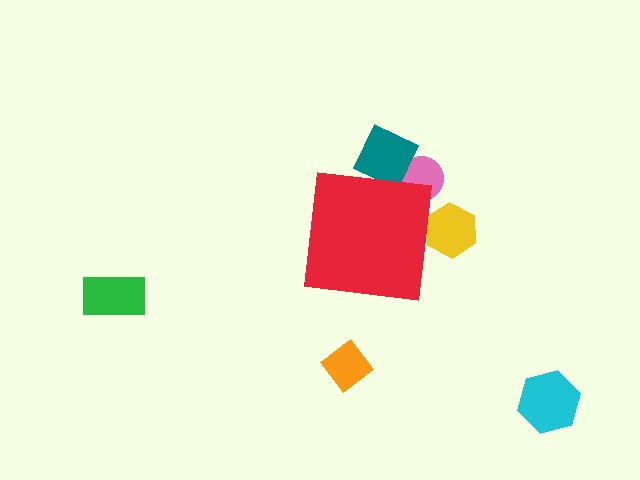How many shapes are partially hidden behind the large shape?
3 shapes are partially hidden.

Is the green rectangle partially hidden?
No, the green rectangle is fully visible.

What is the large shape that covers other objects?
A red square.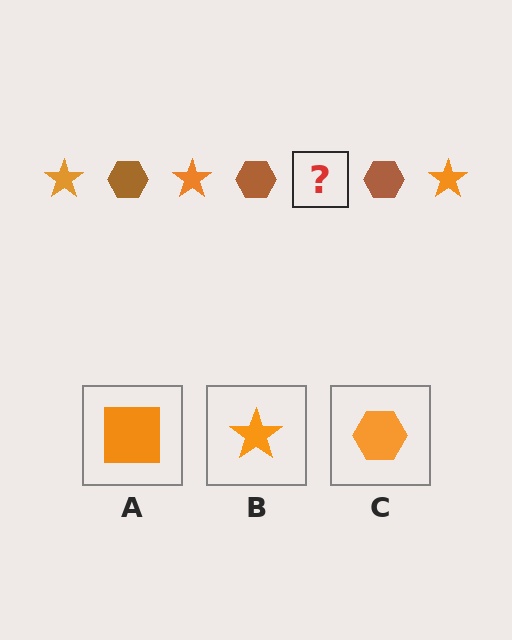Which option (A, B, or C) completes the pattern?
B.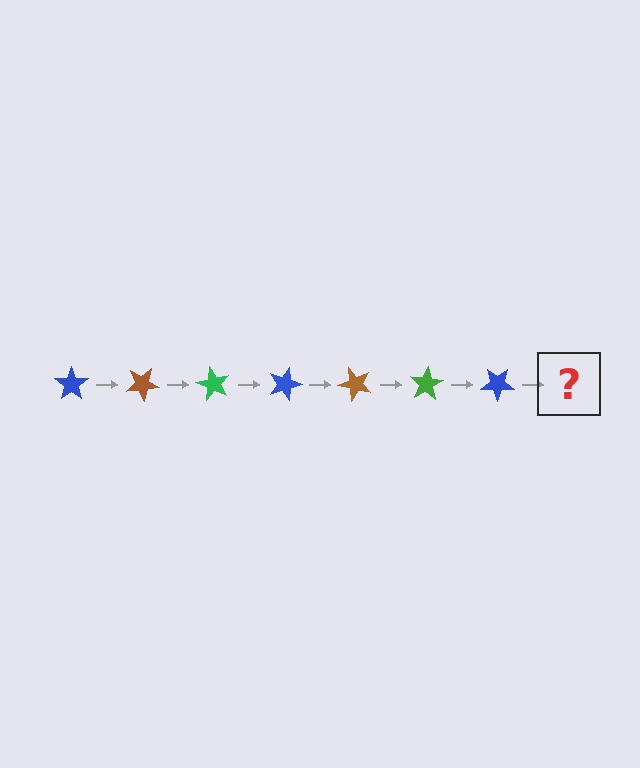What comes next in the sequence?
The next element should be a brown star, rotated 210 degrees from the start.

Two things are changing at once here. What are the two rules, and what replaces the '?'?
The two rules are that it rotates 30 degrees each step and the color cycles through blue, brown, and green. The '?' should be a brown star, rotated 210 degrees from the start.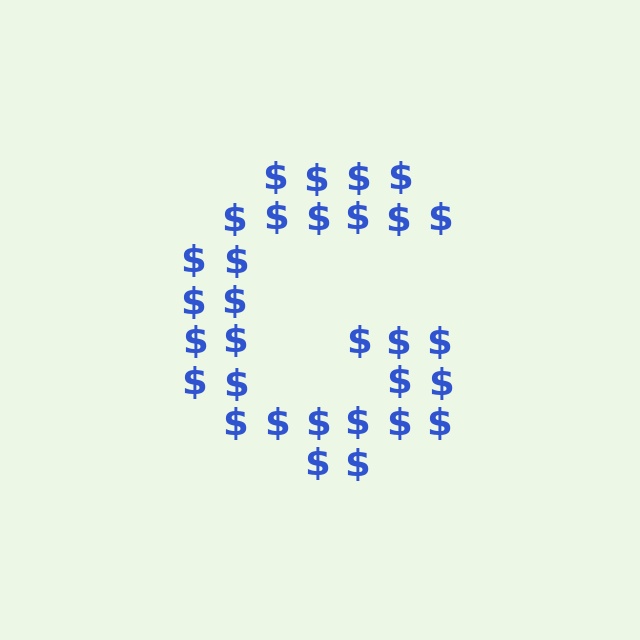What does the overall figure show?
The overall figure shows the letter G.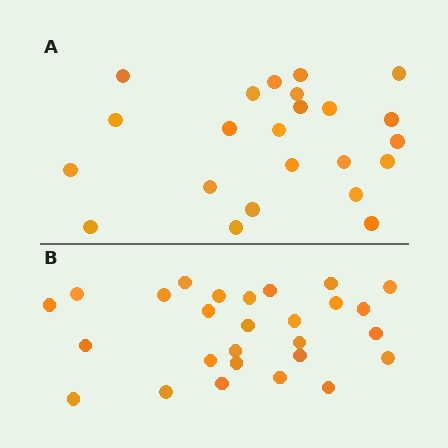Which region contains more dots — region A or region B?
Region B (the bottom region) has more dots.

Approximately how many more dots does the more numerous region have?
Region B has about 4 more dots than region A.